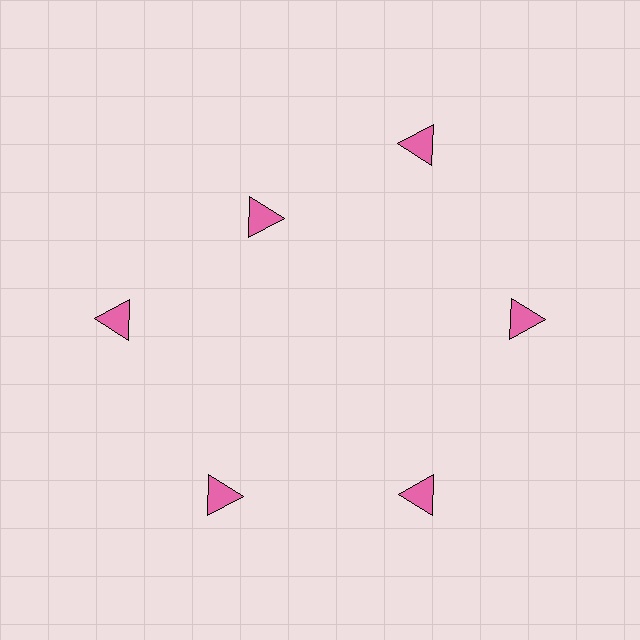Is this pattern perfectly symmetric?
No. The 6 pink triangles are arranged in a ring, but one element near the 11 o'clock position is pulled inward toward the center, breaking the 6-fold rotational symmetry.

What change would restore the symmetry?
The symmetry would be restored by moving it outward, back onto the ring so that all 6 triangles sit at equal angles and equal distance from the center.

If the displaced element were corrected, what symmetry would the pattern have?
It would have 6-fold rotational symmetry — the pattern would map onto itself every 60 degrees.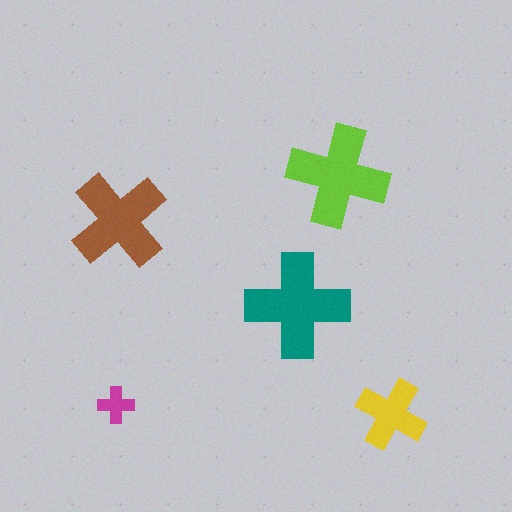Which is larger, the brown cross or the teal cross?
The teal one.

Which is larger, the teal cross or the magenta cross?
The teal one.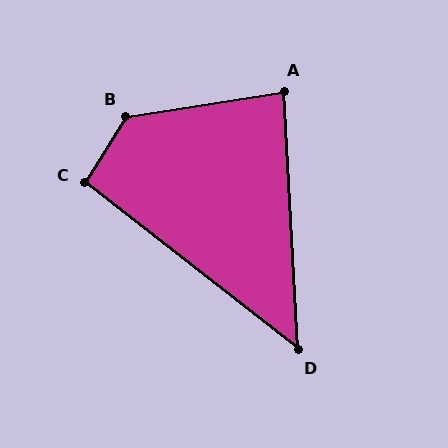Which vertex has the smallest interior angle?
D, at approximately 49 degrees.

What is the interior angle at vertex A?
Approximately 84 degrees (acute).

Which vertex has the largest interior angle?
B, at approximately 131 degrees.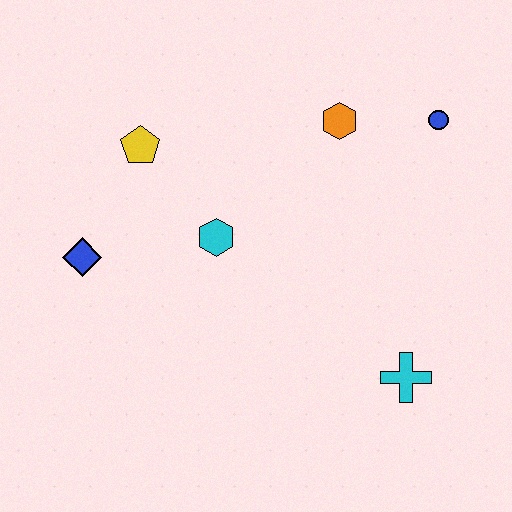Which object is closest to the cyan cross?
The cyan hexagon is closest to the cyan cross.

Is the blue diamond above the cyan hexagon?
No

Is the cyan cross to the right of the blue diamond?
Yes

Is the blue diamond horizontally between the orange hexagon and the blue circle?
No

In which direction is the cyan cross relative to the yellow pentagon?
The cyan cross is to the right of the yellow pentagon.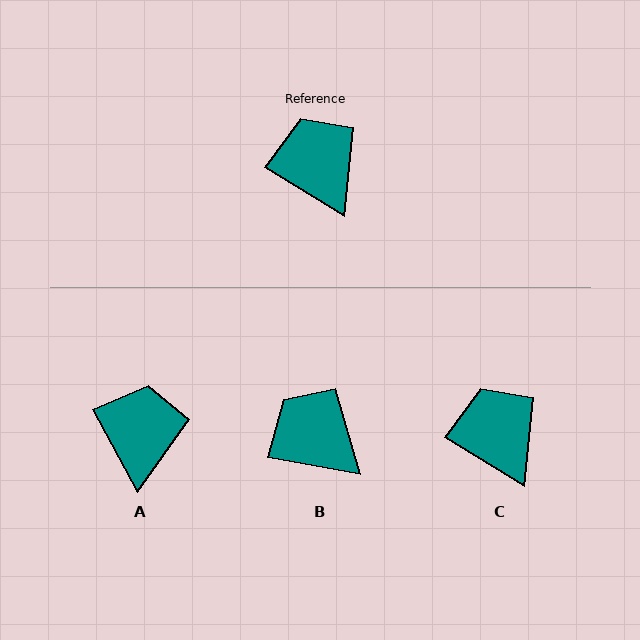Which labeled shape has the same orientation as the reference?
C.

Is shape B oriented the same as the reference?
No, it is off by about 21 degrees.